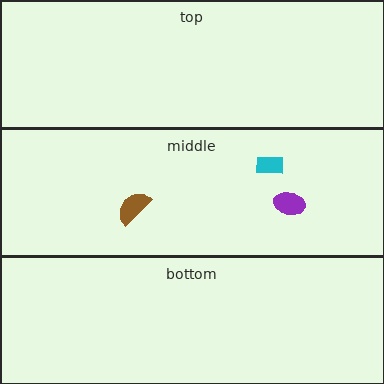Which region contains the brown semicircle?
The middle region.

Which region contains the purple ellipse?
The middle region.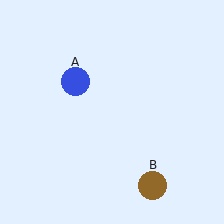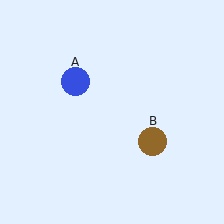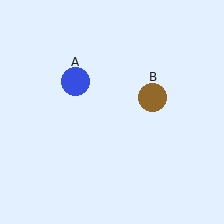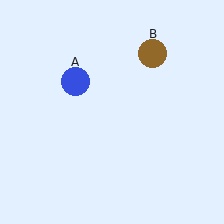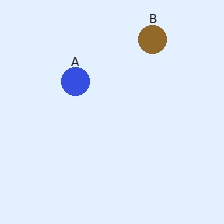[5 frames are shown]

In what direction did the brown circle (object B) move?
The brown circle (object B) moved up.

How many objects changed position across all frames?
1 object changed position: brown circle (object B).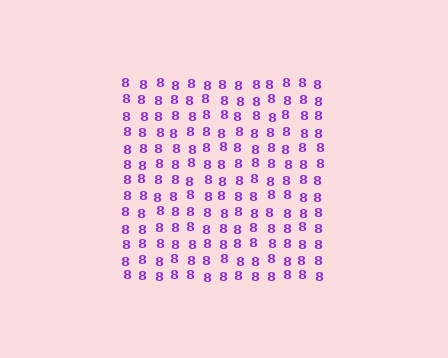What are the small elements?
The small elements are digit 8's.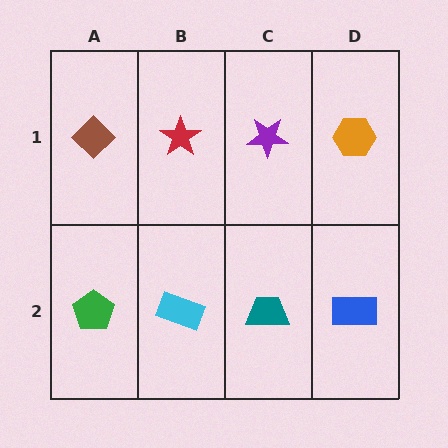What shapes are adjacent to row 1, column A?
A green pentagon (row 2, column A), a red star (row 1, column B).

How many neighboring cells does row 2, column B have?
3.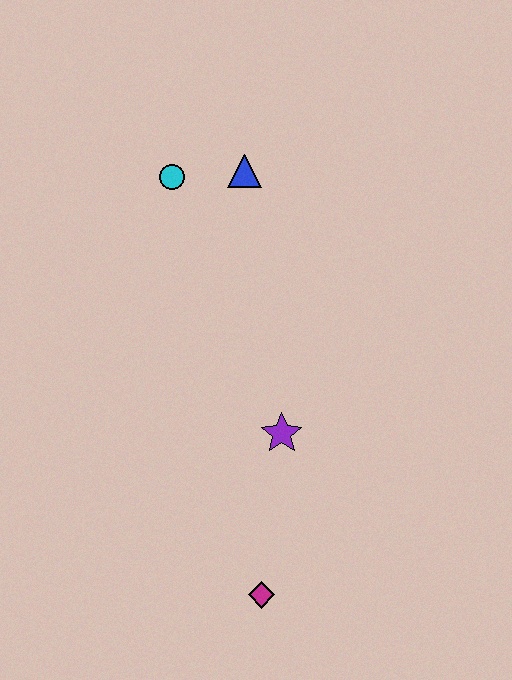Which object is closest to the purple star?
The magenta diamond is closest to the purple star.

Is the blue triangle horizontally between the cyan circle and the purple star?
Yes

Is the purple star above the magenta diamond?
Yes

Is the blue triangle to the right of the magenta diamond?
No